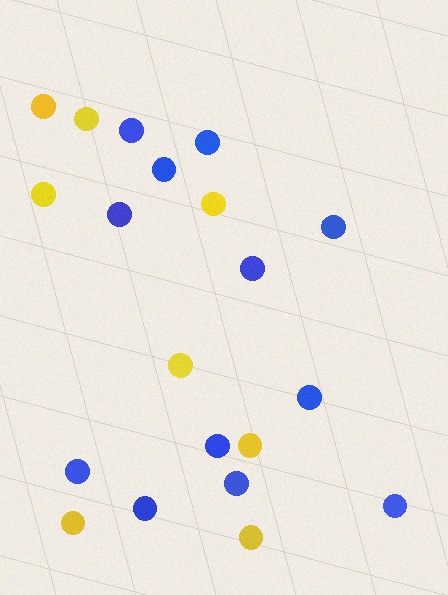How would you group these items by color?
There are 2 groups: one group of blue circles (12) and one group of yellow circles (8).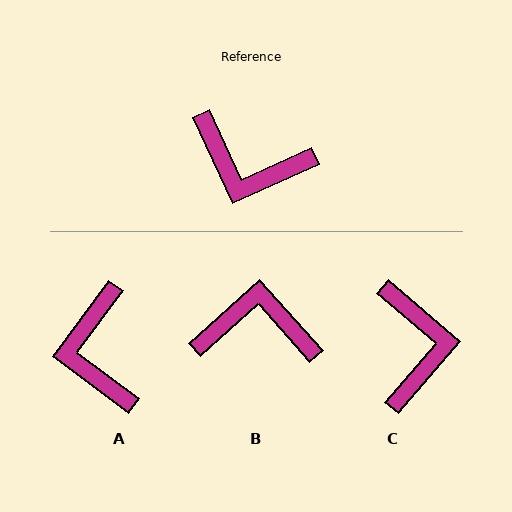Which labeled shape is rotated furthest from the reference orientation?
B, about 163 degrees away.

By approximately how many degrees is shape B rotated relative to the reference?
Approximately 163 degrees clockwise.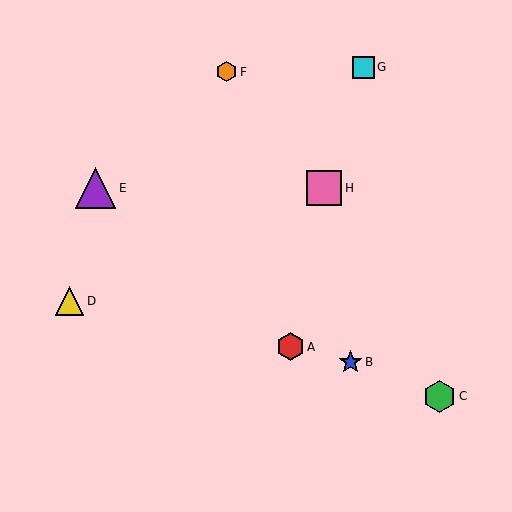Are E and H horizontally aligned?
Yes, both are at y≈188.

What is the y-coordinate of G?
Object G is at y≈67.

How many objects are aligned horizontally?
2 objects (E, H) are aligned horizontally.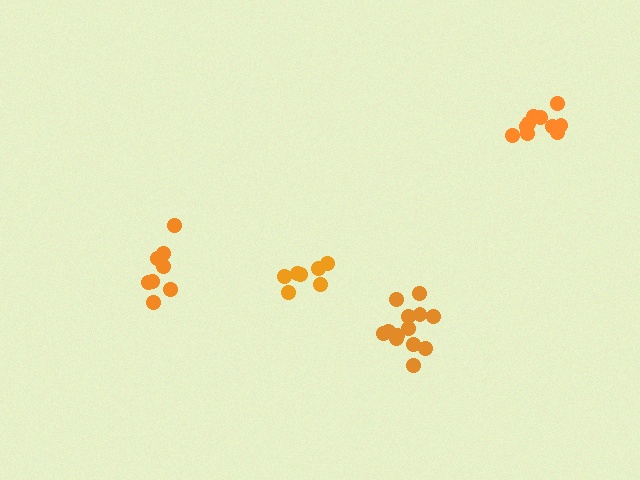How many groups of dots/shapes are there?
There are 4 groups.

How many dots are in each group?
Group 1: 13 dots, Group 2: 7 dots, Group 3: 8 dots, Group 4: 10 dots (38 total).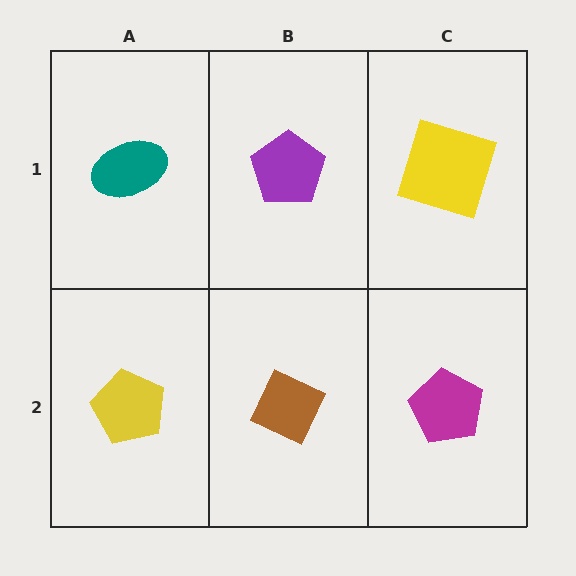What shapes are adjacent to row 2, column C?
A yellow square (row 1, column C), a brown diamond (row 2, column B).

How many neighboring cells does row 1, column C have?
2.